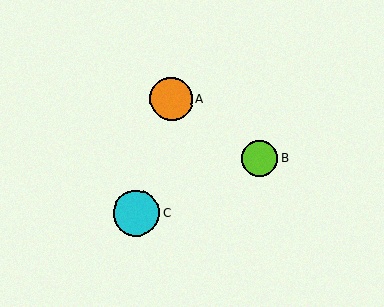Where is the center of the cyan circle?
The center of the cyan circle is at (136, 213).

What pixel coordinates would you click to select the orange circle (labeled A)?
Click at (171, 100) to select the orange circle A.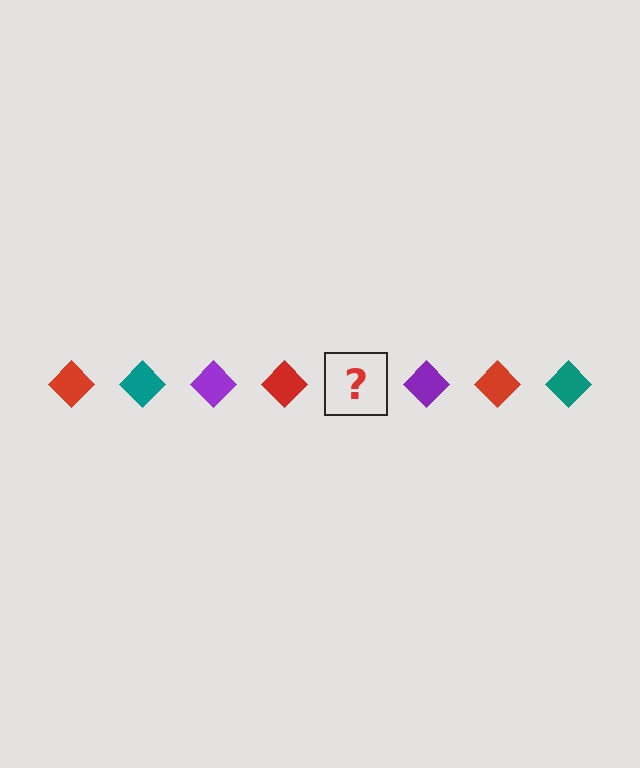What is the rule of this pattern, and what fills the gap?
The rule is that the pattern cycles through red, teal, purple diamonds. The gap should be filled with a teal diamond.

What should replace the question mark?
The question mark should be replaced with a teal diamond.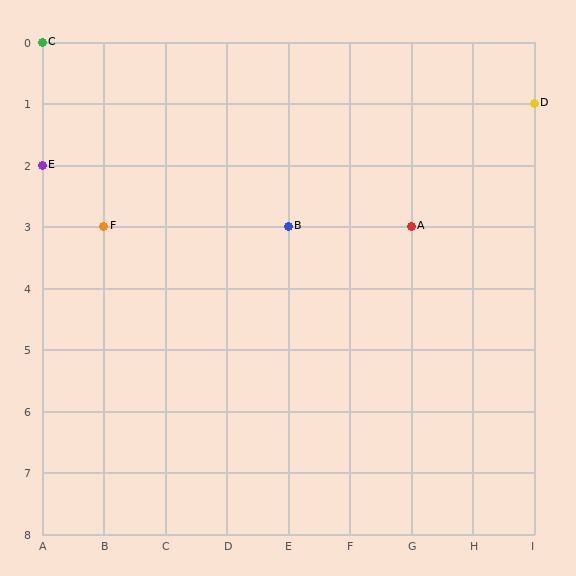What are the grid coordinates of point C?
Point C is at grid coordinates (A, 0).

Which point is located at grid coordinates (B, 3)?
Point F is at (B, 3).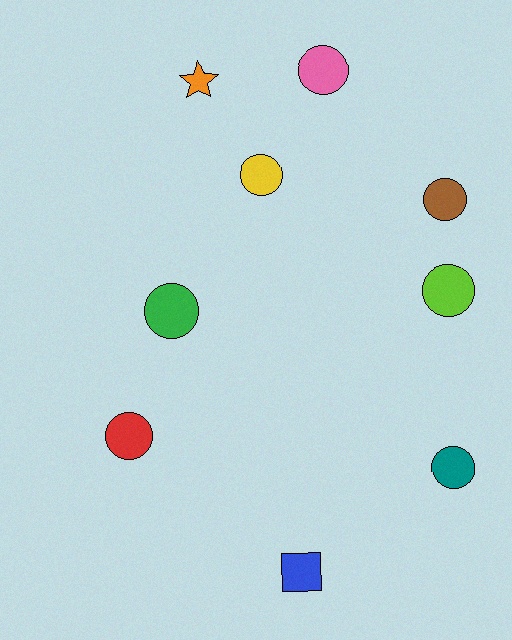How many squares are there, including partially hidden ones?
There is 1 square.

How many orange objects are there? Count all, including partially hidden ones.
There is 1 orange object.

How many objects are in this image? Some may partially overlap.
There are 9 objects.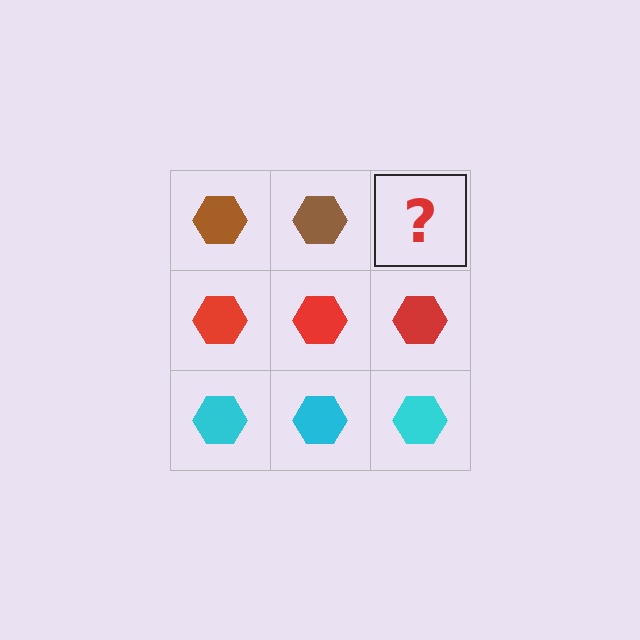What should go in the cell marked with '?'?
The missing cell should contain a brown hexagon.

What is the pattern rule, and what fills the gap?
The rule is that each row has a consistent color. The gap should be filled with a brown hexagon.